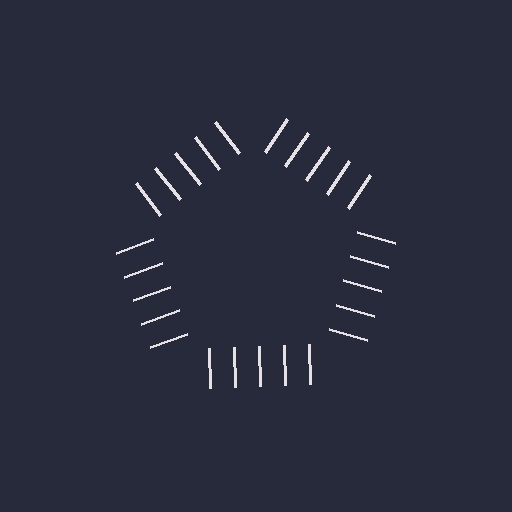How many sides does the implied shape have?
5 sides — the line-ends trace a pentagon.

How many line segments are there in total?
25 — 5 along each of the 5 edges.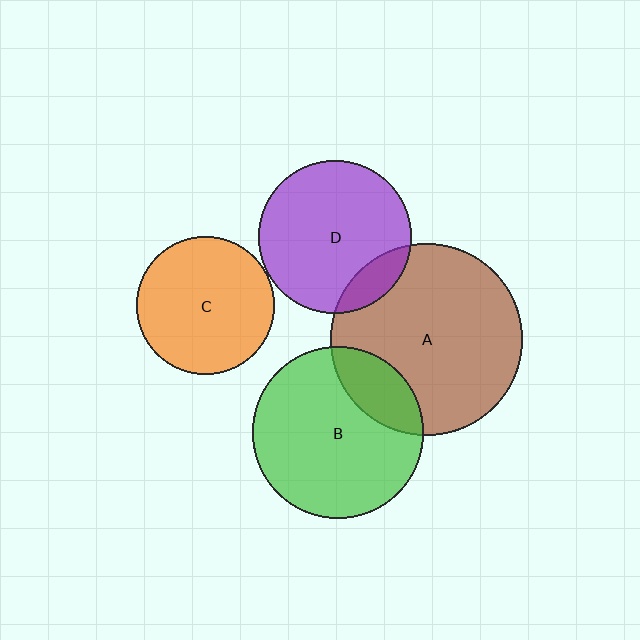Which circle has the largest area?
Circle A (brown).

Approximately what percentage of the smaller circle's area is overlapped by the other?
Approximately 15%.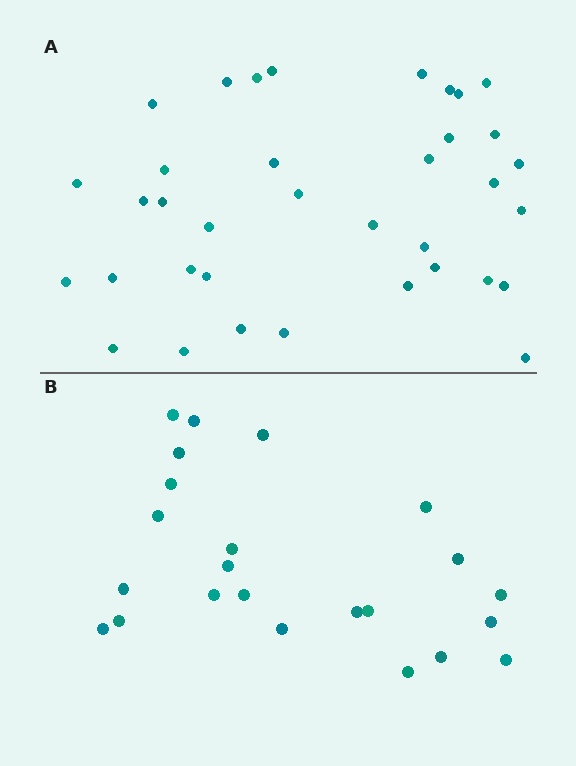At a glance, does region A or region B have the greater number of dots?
Region A (the top region) has more dots.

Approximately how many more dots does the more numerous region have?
Region A has approximately 15 more dots than region B.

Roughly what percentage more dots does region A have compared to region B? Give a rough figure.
About 55% more.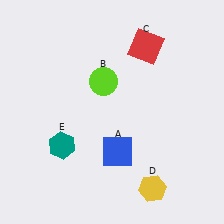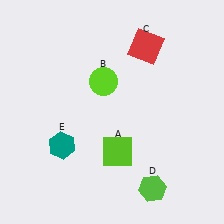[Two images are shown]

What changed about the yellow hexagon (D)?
In Image 1, D is yellow. In Image 2, it changed to lime.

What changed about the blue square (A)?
In Image 1, A is blue. In Image 2, it changed to lime.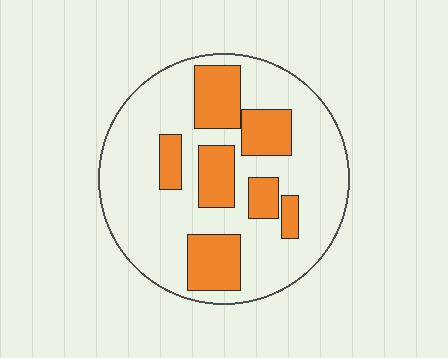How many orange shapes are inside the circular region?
7.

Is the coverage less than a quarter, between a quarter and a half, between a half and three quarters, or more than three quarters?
Between a quarter and a half.